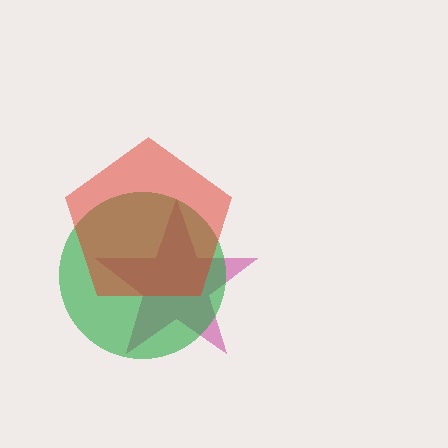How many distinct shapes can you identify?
There are 3 distinct shapes: a magenta star, a green circle, a red pentagon.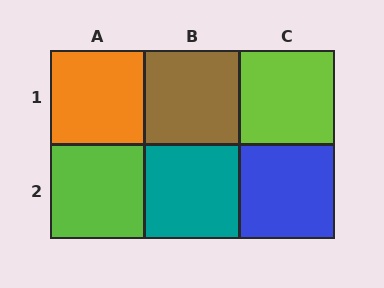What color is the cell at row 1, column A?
Orange.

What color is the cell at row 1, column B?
Brown.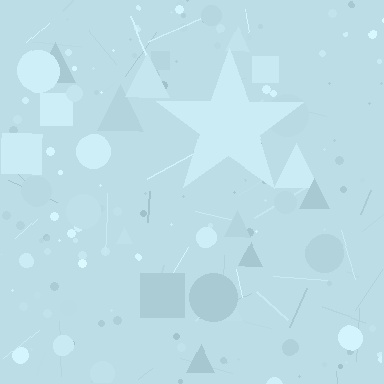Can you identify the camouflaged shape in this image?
The camouflaged shape is a star.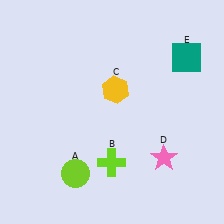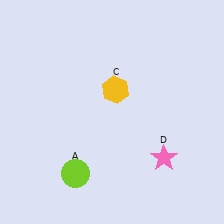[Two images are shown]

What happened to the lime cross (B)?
The lime cross (B) was removed in Image 2. It was in the bottom-left area of Image 1.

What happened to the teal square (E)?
The teal square (E) was removed in Image 2. It was in the top-right area of Image 1.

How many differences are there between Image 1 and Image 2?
There are 2 differences between the two images.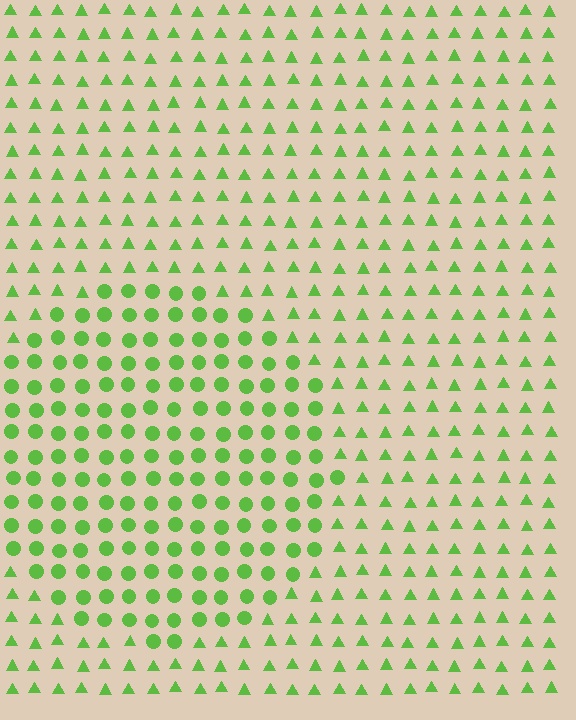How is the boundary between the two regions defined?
The boundary is defined by a change in element shape: circles inside vs. triangles outside. All elements share the same color and spacing.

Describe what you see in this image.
The image is filled with small lime elements arranged in a uniform grid. A circle-shaped region contains circles, while the surrounding area contains triangles. The boundary is defined purely by the change in element shape.